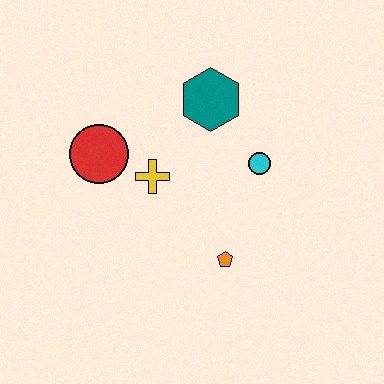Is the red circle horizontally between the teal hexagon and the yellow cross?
No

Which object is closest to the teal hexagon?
The cyan circle is closest to the teal hexagon.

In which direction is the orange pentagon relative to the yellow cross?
The orange pentagon is below the yellow cross.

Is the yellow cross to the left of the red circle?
No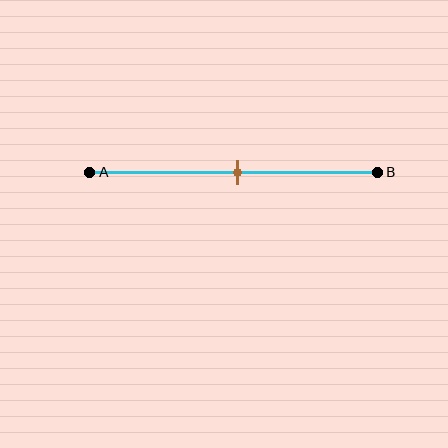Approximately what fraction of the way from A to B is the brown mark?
The brown mark is approximately 50% of the way from A to B.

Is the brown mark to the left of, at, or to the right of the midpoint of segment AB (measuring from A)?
The brown mark is approximately at the midpoint of segment AB.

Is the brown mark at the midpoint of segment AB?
Yes, the mark is approximately at the midpoint.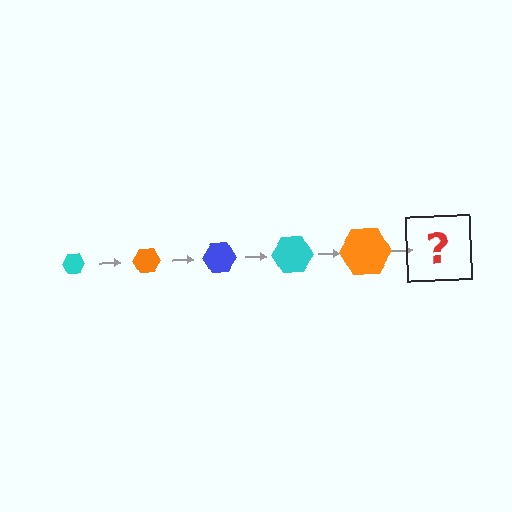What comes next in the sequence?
The next element should be a blue hexagon, larger than the previous one.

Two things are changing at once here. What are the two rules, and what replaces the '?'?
The two rules are that the hexagon grows larger each step and the color cycles through cyan, orange, and blue. The '?' should be a blue hexagon, larger than the previous one.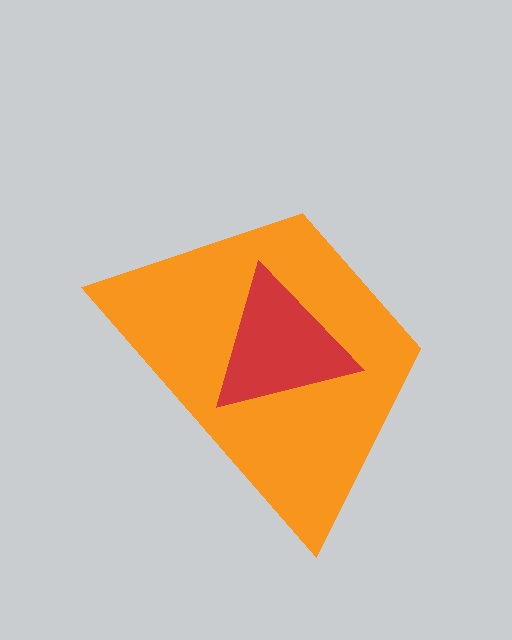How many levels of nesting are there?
2.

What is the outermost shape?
The orange trapezoid.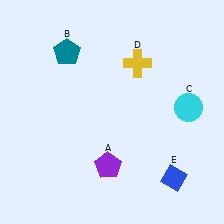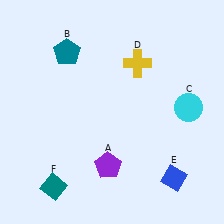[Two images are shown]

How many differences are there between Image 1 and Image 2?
There is 1 difference between the two images.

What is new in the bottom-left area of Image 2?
A teal diamond (F) was added in the bottom-left area of Image 2.